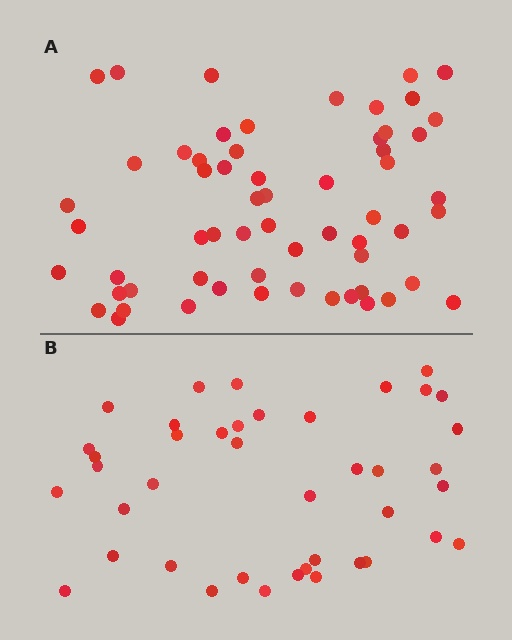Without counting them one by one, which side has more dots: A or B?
Region A (the top region) has more dots.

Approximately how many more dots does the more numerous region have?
Region A has approximately 20 more dots than region B.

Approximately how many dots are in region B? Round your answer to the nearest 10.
About 40 dots. (The exact count is 41, which rounds to 40.)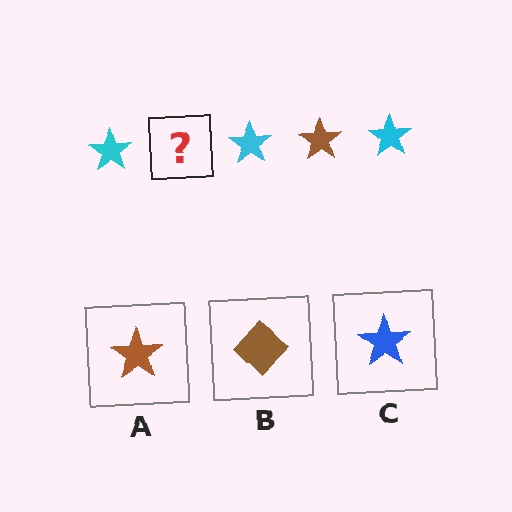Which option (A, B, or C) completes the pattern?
A.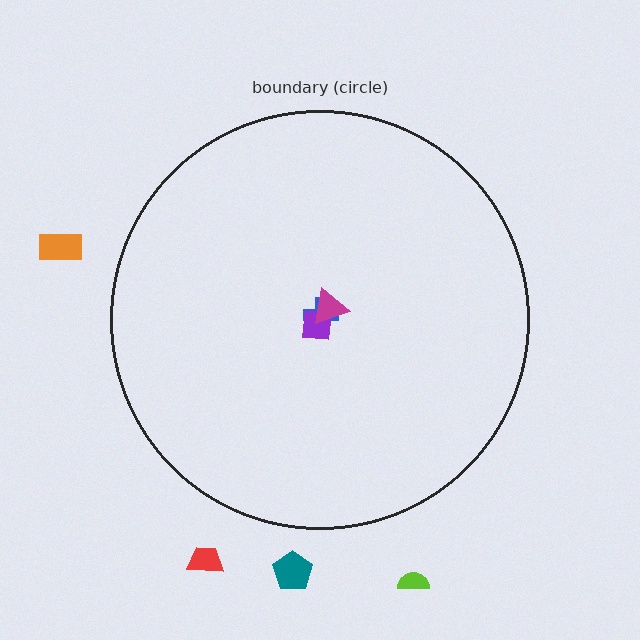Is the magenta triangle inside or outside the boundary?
Inside.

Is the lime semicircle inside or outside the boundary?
Outside.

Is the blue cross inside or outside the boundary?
Inside.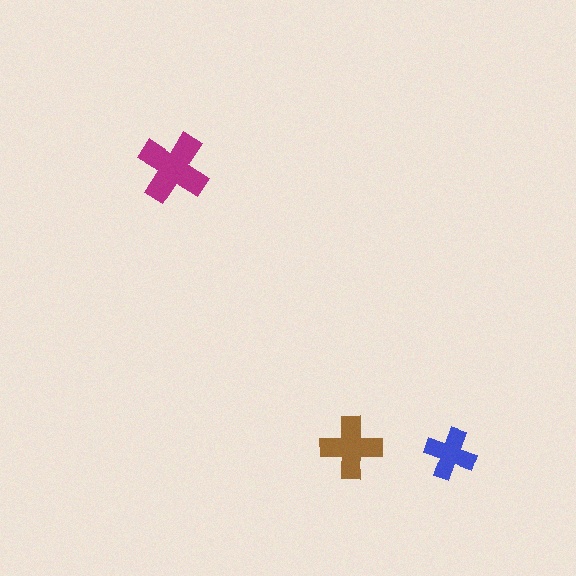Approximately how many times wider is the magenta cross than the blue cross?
About 1.5 times wider.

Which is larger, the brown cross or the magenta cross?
The magenta one.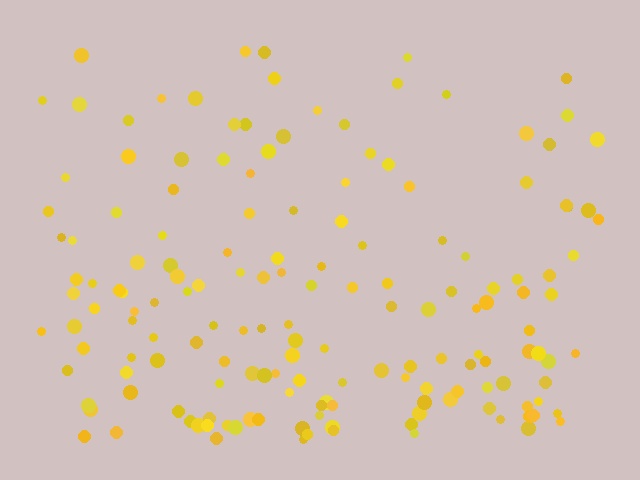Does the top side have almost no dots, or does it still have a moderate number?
Still a moderate number, just noticeably fewer than the bottom.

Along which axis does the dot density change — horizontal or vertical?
Vertical.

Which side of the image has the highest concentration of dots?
The bottom.